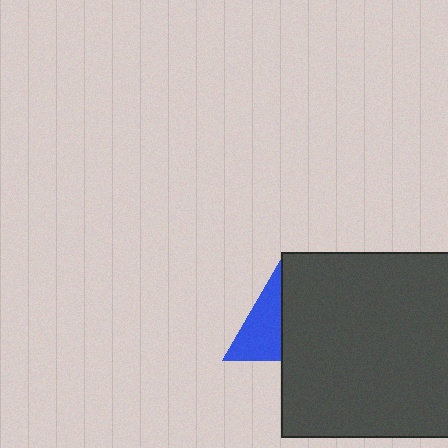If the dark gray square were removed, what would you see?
You would see the complete blue triangle.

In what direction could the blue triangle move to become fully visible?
The blue triangle could move left. That would shift it out from behind the dark gray square entirely.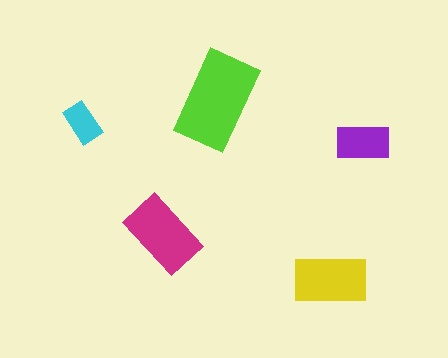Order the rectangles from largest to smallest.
the lime one, the magenta one, the yellow one, the purple one, the cyan one.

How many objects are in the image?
There are 5 objects in the image.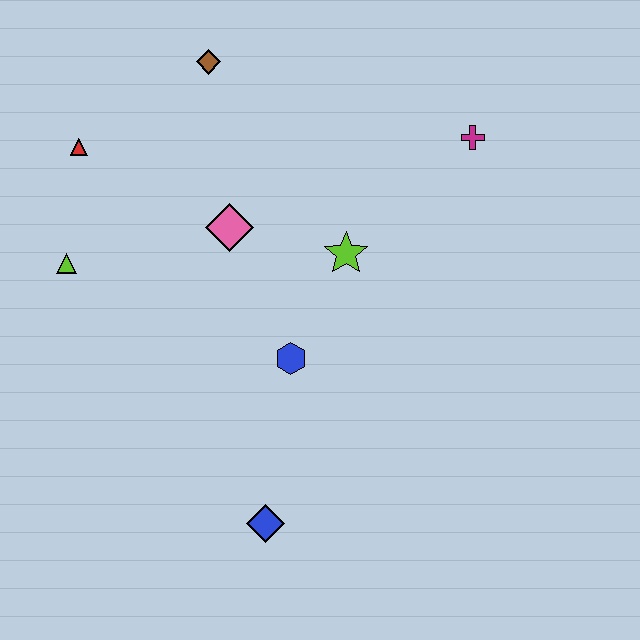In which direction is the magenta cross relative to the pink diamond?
The magenta cross is to the right of the pink diamond.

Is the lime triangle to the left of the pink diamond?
Yes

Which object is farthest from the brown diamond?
The blue diamond is farthest from the brown diamond.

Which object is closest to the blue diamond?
The blue hexagon is closest to the blue diamond.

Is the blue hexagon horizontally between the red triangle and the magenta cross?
Yes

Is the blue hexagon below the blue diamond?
No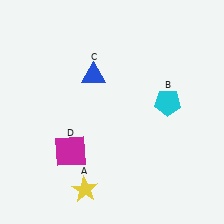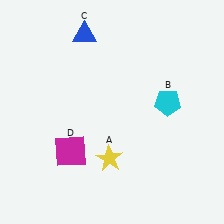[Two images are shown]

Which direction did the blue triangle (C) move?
The blue triangle (C) moved up.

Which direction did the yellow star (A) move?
The yellow star (A) moved up.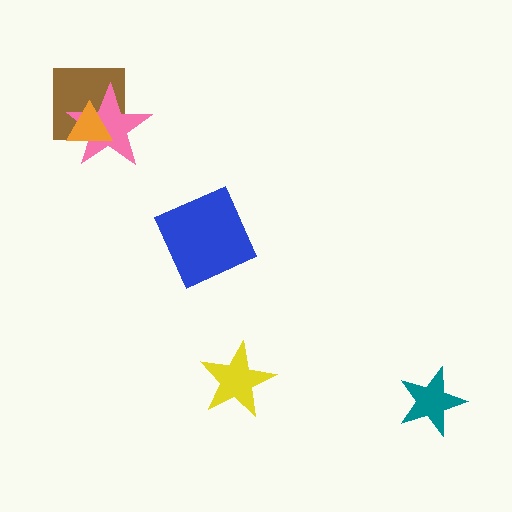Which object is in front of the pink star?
The orange triangle is in front of the pink star.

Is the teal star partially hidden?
No, no other shape covers it.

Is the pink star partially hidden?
Yes, it is partially covered by another shape.